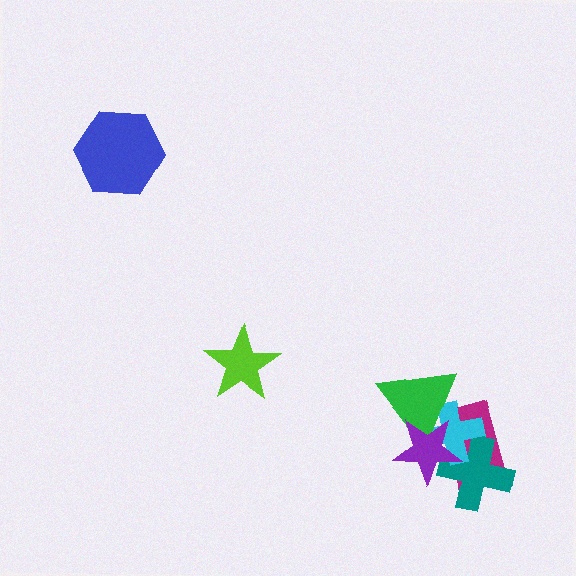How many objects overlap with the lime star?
0 objects overlap with the lime star.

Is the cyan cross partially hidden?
Yes, it is partially covered by another shape.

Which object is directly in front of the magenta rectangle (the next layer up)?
The teal cross is directly in front of the magenta rectangle.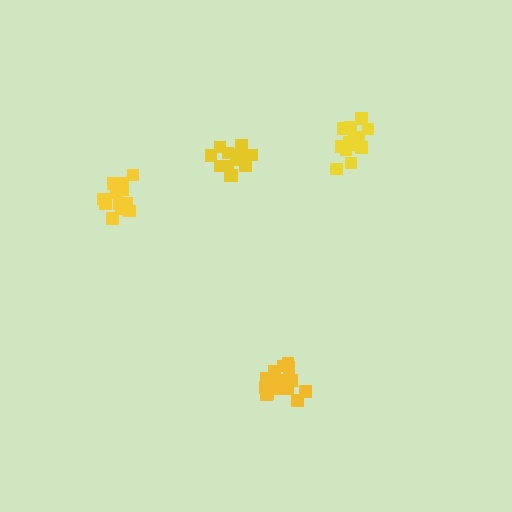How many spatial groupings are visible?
There are 4 spatial groupings.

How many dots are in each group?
Group 1: 16 dots, Group 2: 13 dots, Group 3: 15 dots, Group 4: 15 dots (59 total).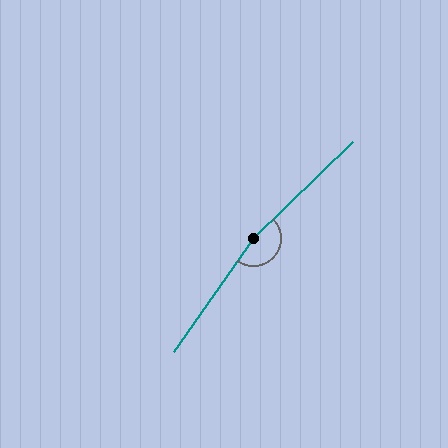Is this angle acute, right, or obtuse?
It is obtuse.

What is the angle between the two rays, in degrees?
Approximately 169 degrees.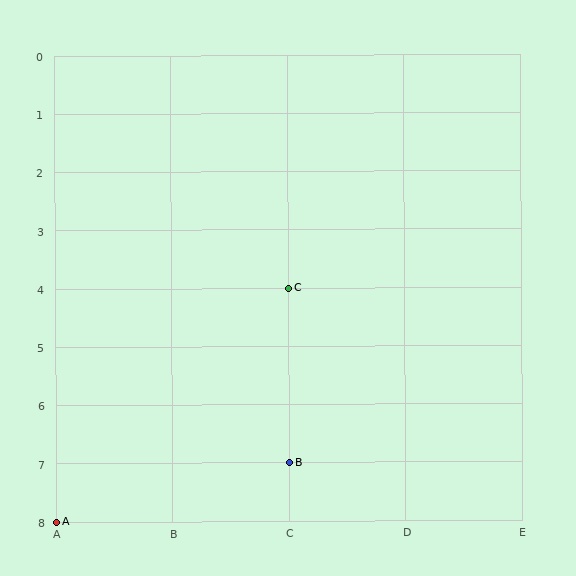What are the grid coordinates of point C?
Point C is at grid coordinates (C, 4).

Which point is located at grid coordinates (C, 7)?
Point B is at (C, 7).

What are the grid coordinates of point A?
Point A is at grid coordinates (A, 8).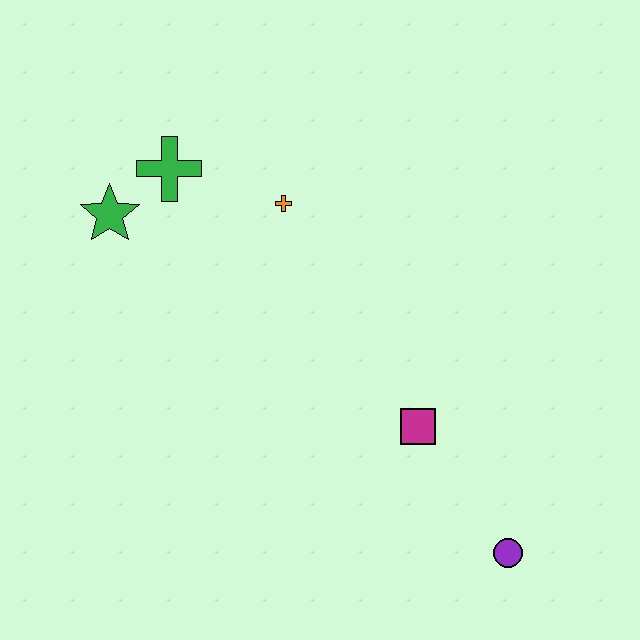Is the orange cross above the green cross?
No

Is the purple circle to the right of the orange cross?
Yes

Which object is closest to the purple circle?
The magenta square is closest to the purple circle.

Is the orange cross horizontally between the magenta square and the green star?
Yes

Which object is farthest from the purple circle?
The green star is farthest from the purple circle.